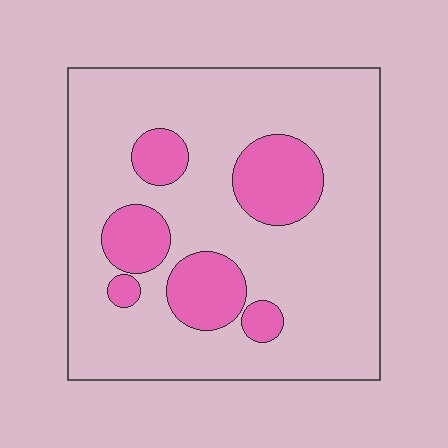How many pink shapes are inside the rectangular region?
6.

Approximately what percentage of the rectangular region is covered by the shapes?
Approximately 20%.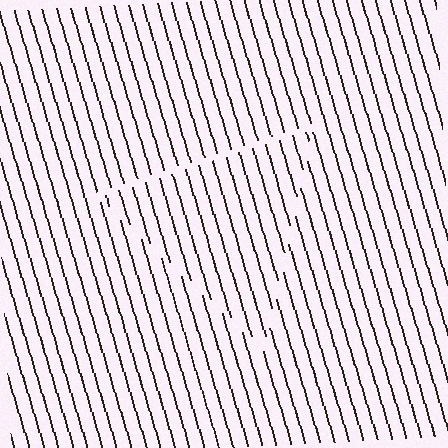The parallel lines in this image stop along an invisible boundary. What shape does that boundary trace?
An illusory triangle. The interior of the shape contains the same grating, shifted by half a period — the contour is defined by the phase discontinuity where line-ends from the inner and outer gratings abut.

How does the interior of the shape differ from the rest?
The interior of the shape contains the same grating, shifted by half a period — the contour is defined by the phase discontinuity where line-ends from the inner and outer gratings abut.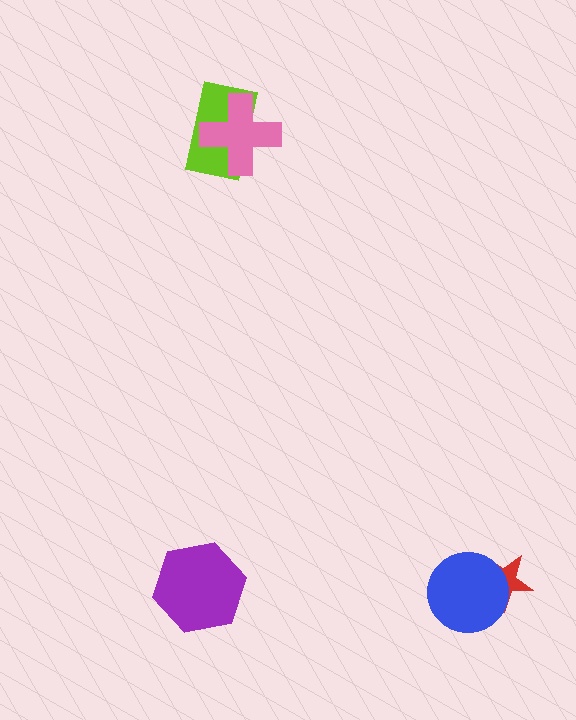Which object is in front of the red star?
The blue circle is in front of the red star.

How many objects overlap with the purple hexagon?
0 objects overlap with the purple hexagon.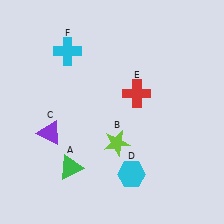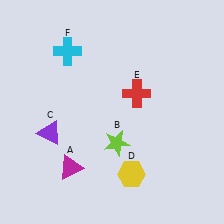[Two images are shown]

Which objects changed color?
A changed from green to magenta. D changed from cyan to yellow.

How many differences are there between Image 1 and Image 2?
There are 2 differences between the two images.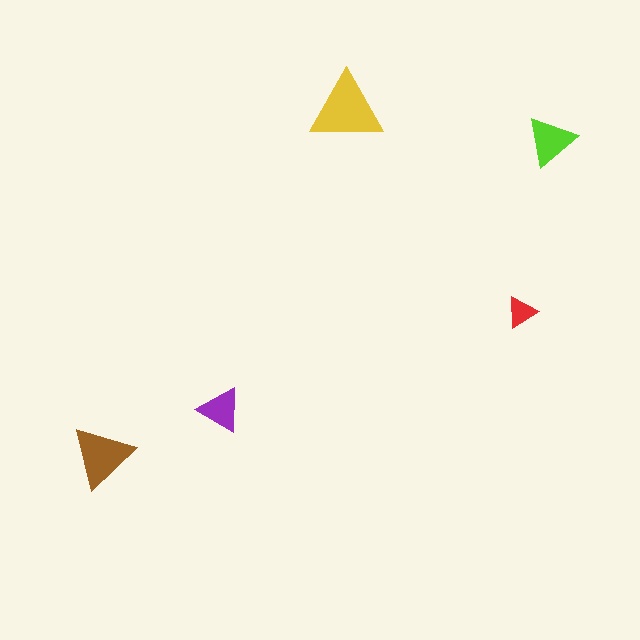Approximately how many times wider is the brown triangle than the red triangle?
About 2 times wider.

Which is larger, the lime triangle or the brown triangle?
The brown one.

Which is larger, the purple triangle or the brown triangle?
The brown one.